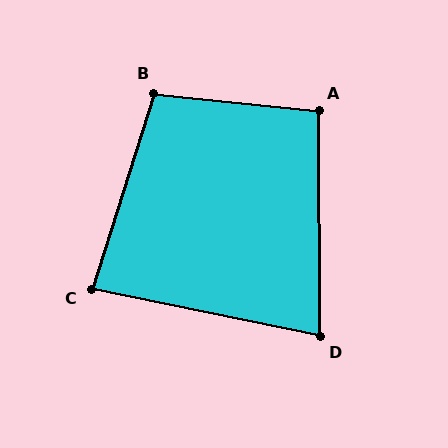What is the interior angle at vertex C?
Approximately 84 degrees (acute).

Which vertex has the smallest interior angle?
D, at approximately 78 degrees.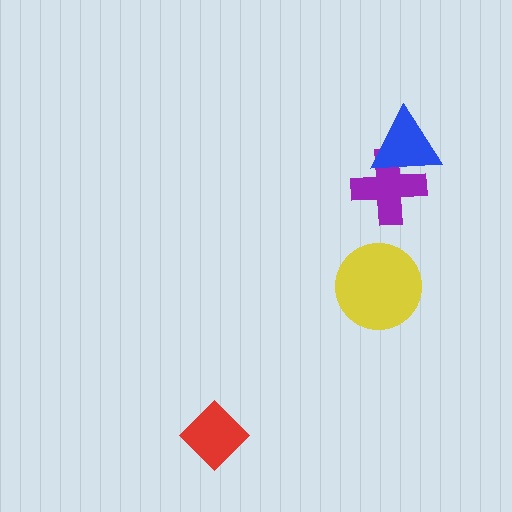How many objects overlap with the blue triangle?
1 object overlaps with the blue triangle.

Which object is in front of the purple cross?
The blue triangle is in front of the purple cross.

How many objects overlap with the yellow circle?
0 objects overlap with the yellow circle.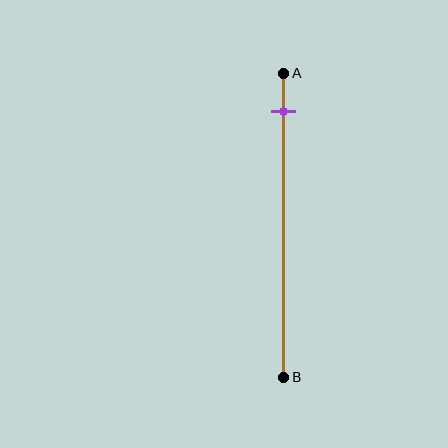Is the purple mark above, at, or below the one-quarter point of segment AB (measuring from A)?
The purple mark is above the one-quarter point of segment AB.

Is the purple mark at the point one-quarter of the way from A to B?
No, the mark is at about 15% from A, not at the 25% one-quarter point.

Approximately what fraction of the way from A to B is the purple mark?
The purple mark is approximately 15% of the way from A to B.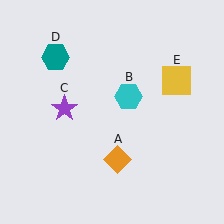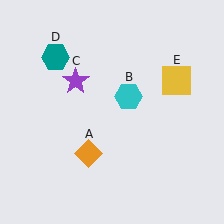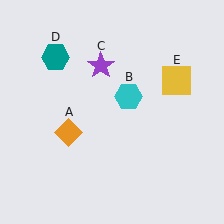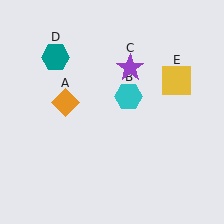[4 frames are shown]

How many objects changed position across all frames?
2 objects changed position: orange diamond (object A), purple star (object C).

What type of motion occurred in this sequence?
The orange diamond (object A), purple star (object C) rotated clockwise around the center of the scene.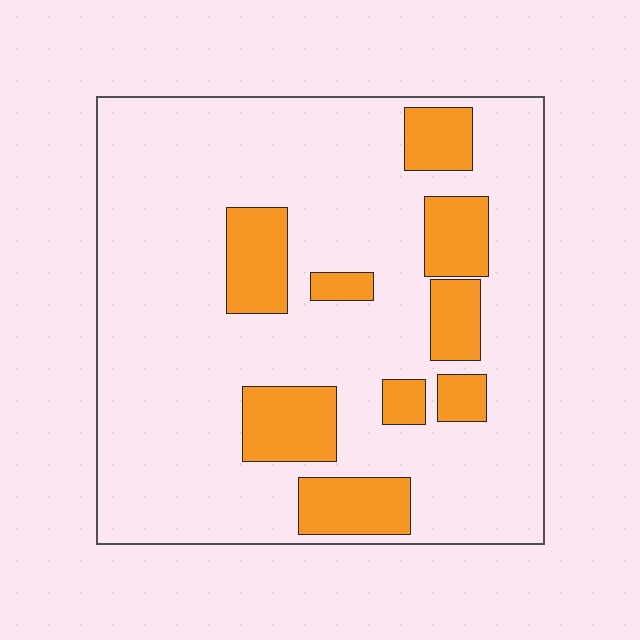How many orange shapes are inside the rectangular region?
9.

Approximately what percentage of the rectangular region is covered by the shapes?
Approximately 20%.